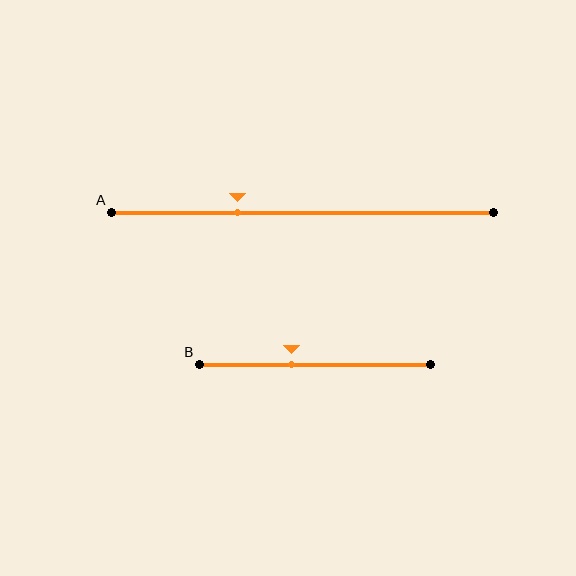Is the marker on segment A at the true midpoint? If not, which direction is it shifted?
No, the marker on segment A is shifted to the left by about 17% of the segment length.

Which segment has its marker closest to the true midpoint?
Segment B has its marker closest to the true midpoint.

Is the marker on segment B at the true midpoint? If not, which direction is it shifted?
No, the marker on segment B is shifted to the left by about 10% of the segment length.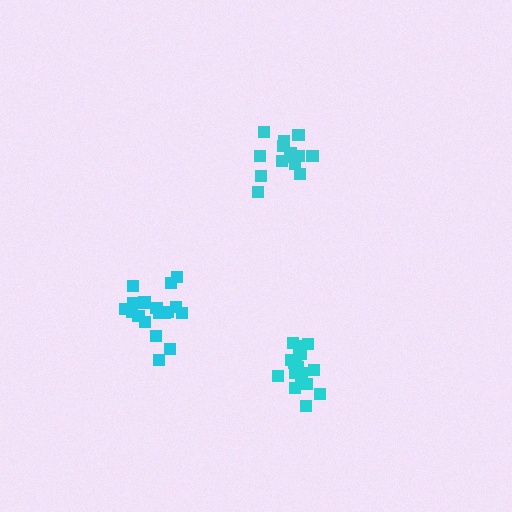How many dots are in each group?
Group 1: 14 dots, Group 2: 20 dots, Group 3: 18 dots (52 total).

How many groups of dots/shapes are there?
There are 3 groups.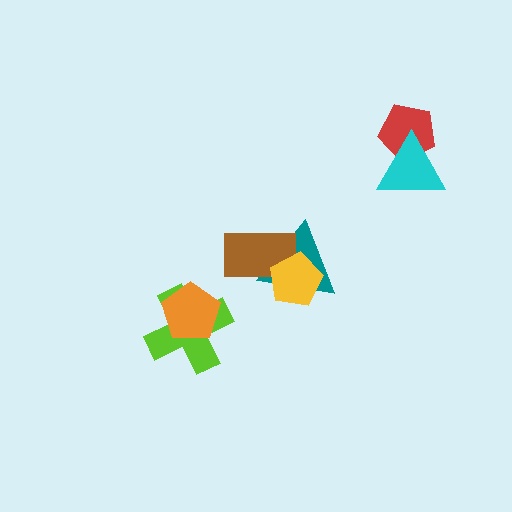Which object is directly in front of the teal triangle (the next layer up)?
The brown rectangle is directly in front of the teal triangle.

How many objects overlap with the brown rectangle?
2 objects overlap with the brown rectangle.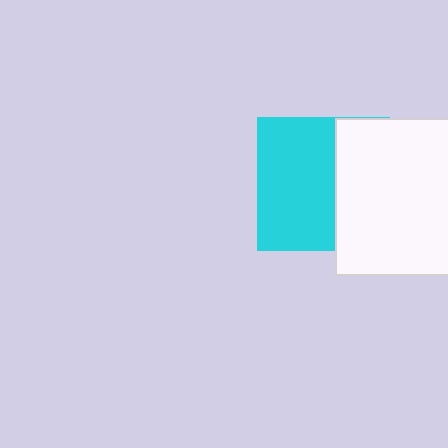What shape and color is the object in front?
The object in front is a white rectangle.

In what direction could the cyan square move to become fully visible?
The cyan square could move left. That would shift it out from behind the white rectangle entirely.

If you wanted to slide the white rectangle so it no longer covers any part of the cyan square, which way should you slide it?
Slide it right — that is the most direct way to separate the two shapes.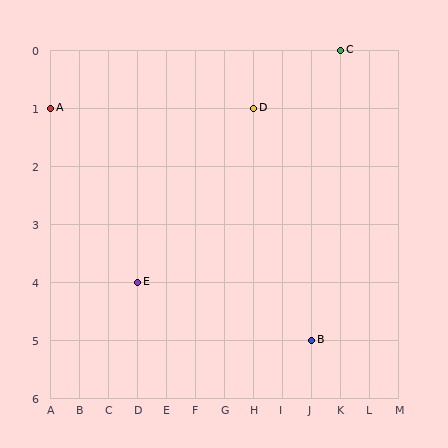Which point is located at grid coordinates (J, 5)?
Point B is at (J, 5).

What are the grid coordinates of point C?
Point C is at grid coordinates (K, 0).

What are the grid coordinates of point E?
Point E is at grid coordinates (D, 4).